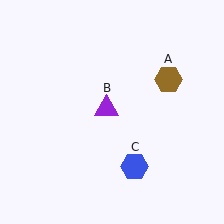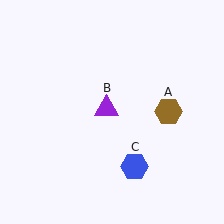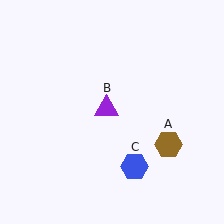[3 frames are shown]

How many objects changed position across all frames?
1 object changed position: brown hexagon (object A).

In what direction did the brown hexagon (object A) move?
The brown hexagon (object A) moved down.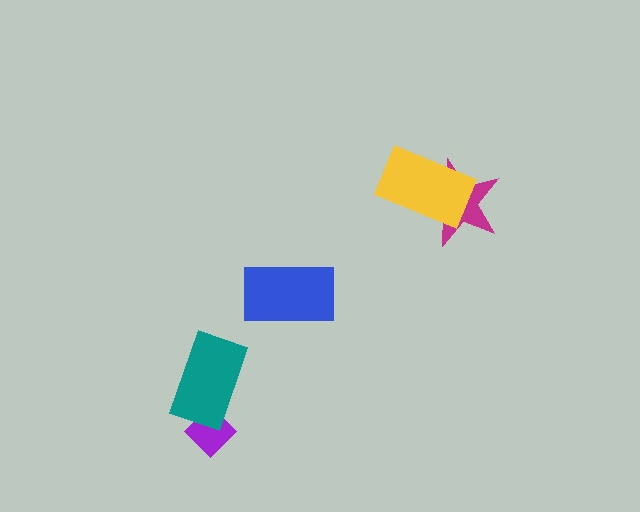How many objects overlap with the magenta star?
1 object overlaps with the magenta star.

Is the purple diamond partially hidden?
Yes, it is partially covered by another shape.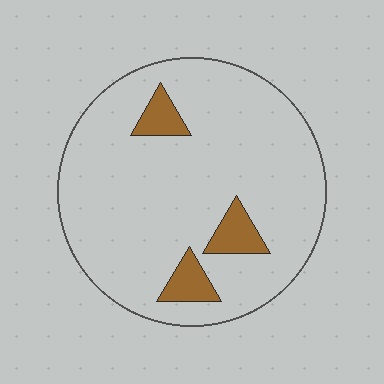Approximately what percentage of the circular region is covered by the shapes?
Approximately 10%.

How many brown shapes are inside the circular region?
3.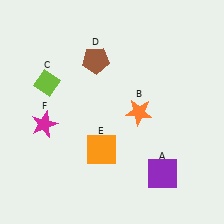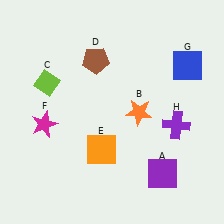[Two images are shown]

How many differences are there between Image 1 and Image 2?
There are 2 differences between the two images.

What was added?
A blue square (G), a purple cross (H) were added in Image 2.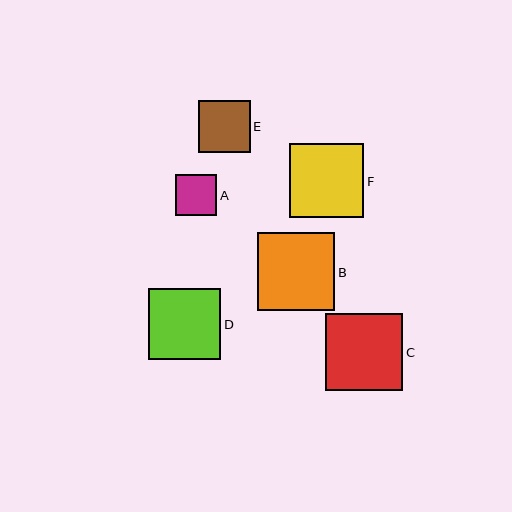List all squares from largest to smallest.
From largest to smallest: B, C, F, D, E, A.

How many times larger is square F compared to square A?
Square F is approximately 1.8 times the size of square A.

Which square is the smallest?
Square A is the smallest with a size of approximately 41 pixels.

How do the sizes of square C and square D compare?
Square C and square D are approximately the same size.